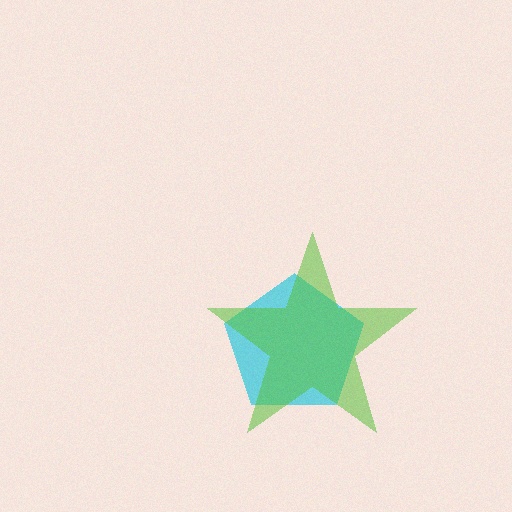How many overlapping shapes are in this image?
There are 2 overlapping shapes in the image.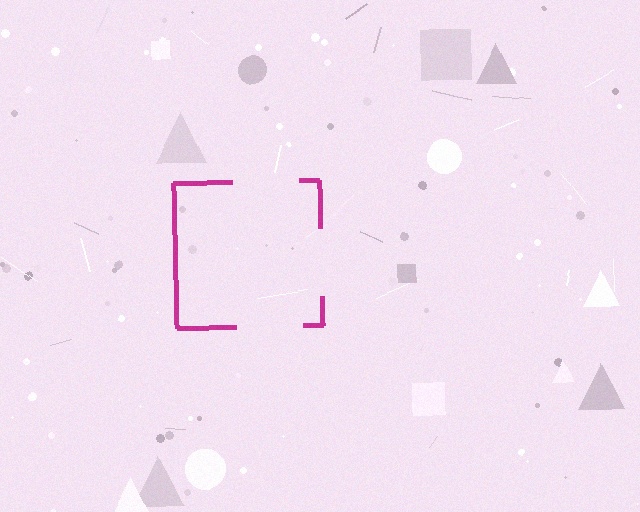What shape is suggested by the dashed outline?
The dashed outline suggests a square.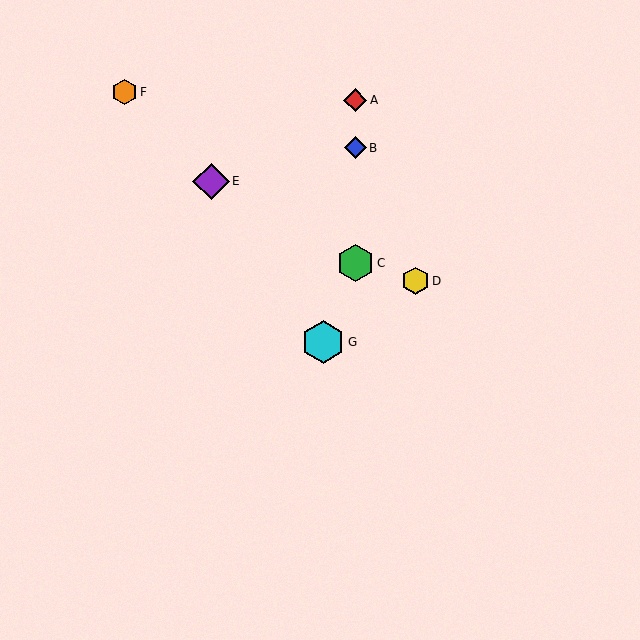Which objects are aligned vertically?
Objects A, B, C are aligned vertically.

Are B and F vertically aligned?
No, B is at x≈355 and F is at x≈124.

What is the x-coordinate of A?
Object A is at x≈355.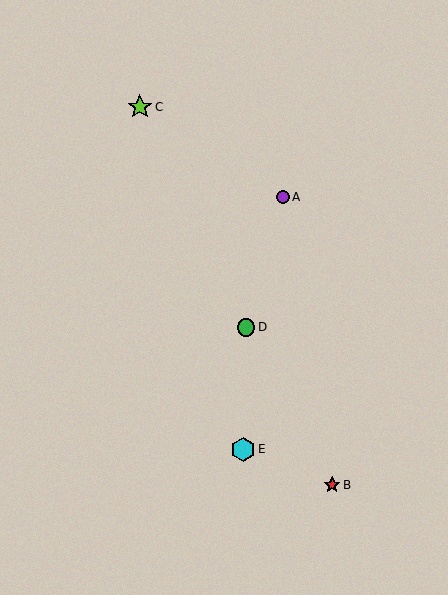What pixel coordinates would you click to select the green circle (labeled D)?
Click at (246, 327) to select the green circle D.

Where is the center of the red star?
The center of the red star is at (332, 485).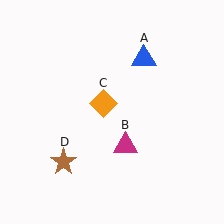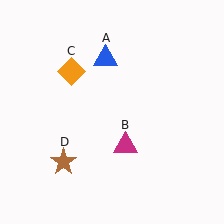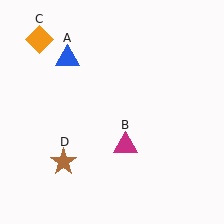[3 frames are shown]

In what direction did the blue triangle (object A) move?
The blue triangle (object A) moved left.